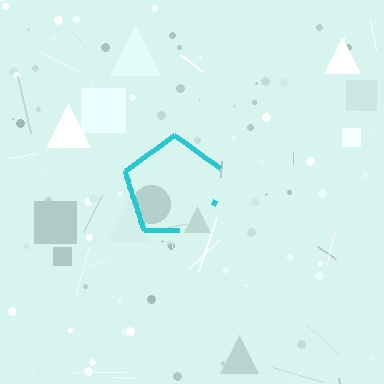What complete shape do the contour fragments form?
The contour fragments form a pentagon.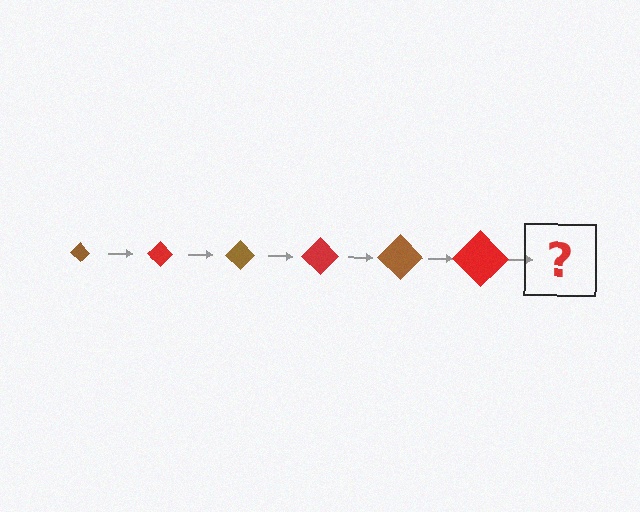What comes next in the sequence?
The next element should be a brown diamond, larger than the previous one.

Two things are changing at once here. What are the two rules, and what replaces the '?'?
The two rules are that the diamond grows larger each step and the color cycles through brown and red. The '?' should be a brown diamond, larger than the previous one.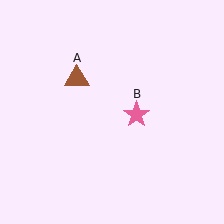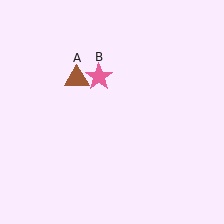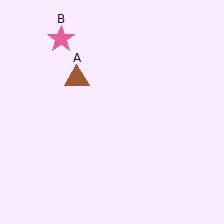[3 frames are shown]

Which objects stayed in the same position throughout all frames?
Brown triangle (object A) remained stationary.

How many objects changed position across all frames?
1 object changed position: pink star (object B).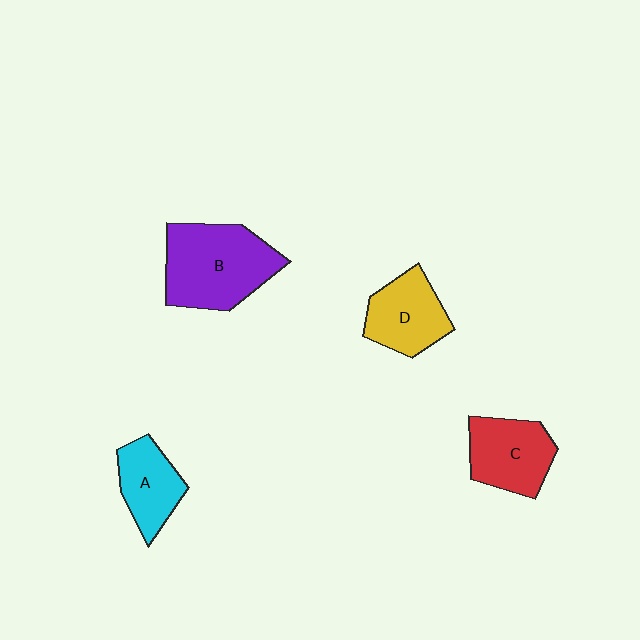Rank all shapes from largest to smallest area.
From largest to smallest: B (purple), C (red), D (yellow), A (cyan).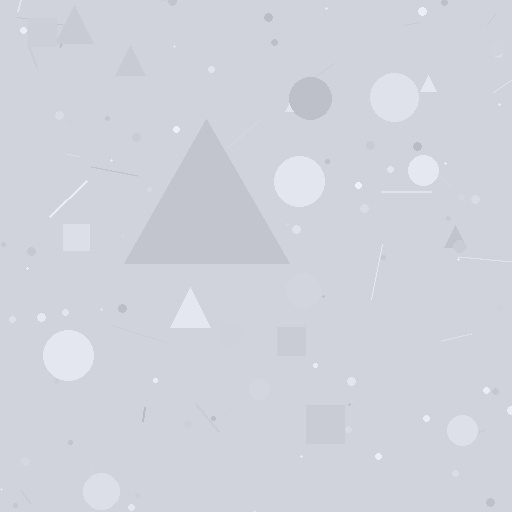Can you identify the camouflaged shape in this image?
The camouflaged shape is a triangle.